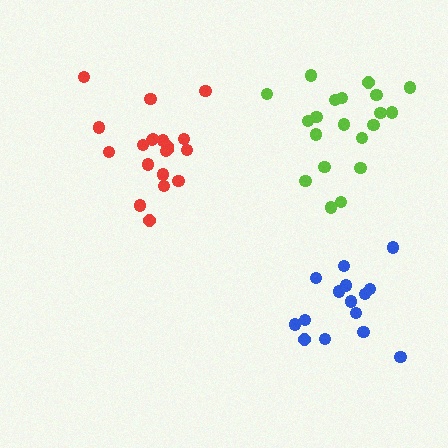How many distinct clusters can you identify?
There are 3 distinct clusters.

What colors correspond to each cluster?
The clusters are colored: red, blue, lime.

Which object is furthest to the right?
The lime cluster is rightmost.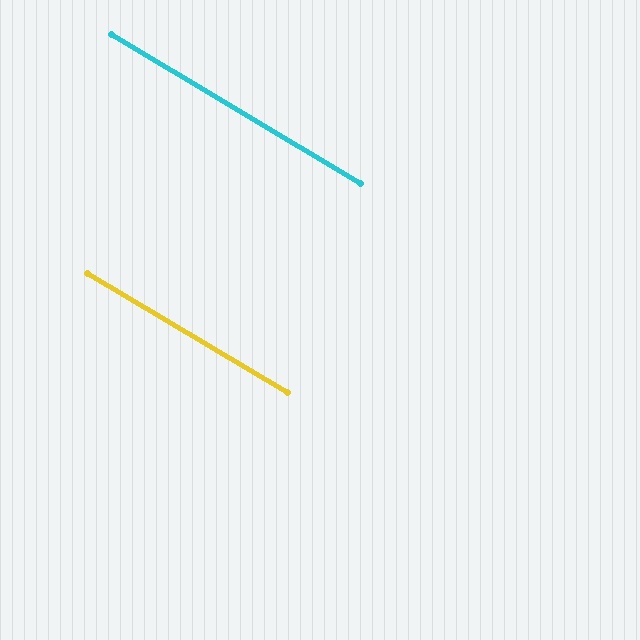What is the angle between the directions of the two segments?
Approximately 0 degrees.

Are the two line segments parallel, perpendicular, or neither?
Parallel — their directions differ by only 0.1°.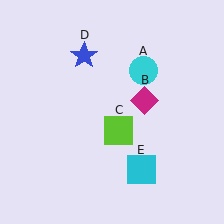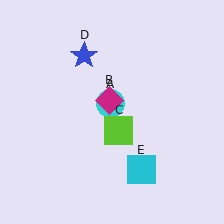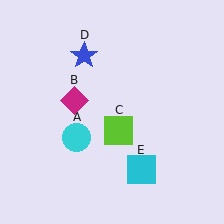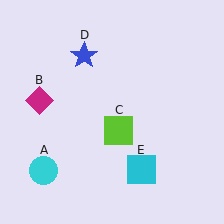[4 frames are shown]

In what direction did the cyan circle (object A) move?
The cyan circle (object A) moved down and to the left.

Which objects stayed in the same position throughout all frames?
Lime square (object C) and blue star (object D) and cyan square (object E) remained stationary.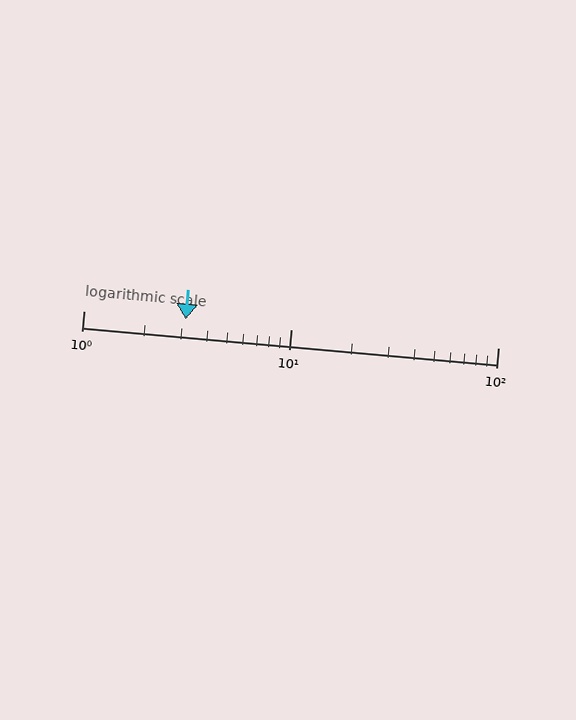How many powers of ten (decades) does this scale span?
The scale spans 2 decades, from 1 to 100.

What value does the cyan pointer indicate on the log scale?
The pointer indicates approximately 3.1.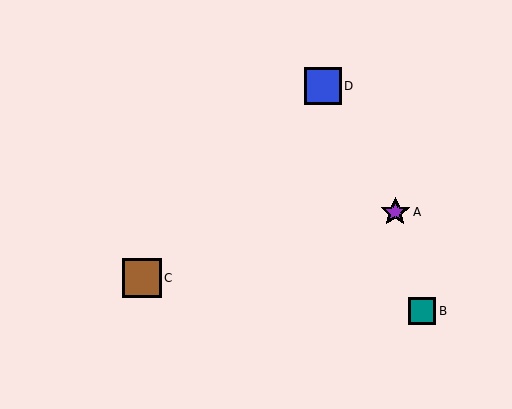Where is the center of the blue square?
The center of the blue square is at (323, 86).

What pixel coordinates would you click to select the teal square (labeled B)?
Click at (422, 311) to select the teal square B.